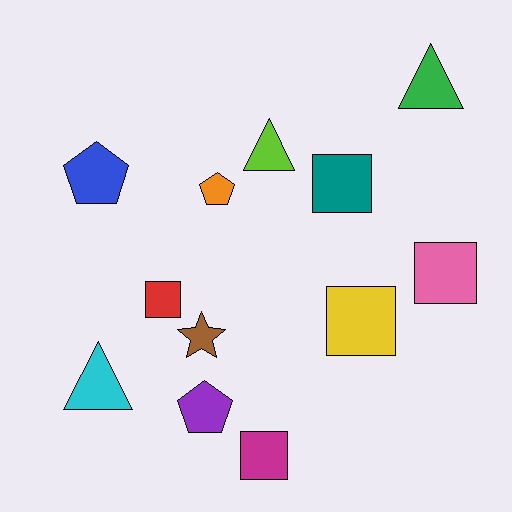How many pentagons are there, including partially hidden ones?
There are 3 pentagons.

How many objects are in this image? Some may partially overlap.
There are 12 objects.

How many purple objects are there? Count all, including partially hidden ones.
There is 1 purple object.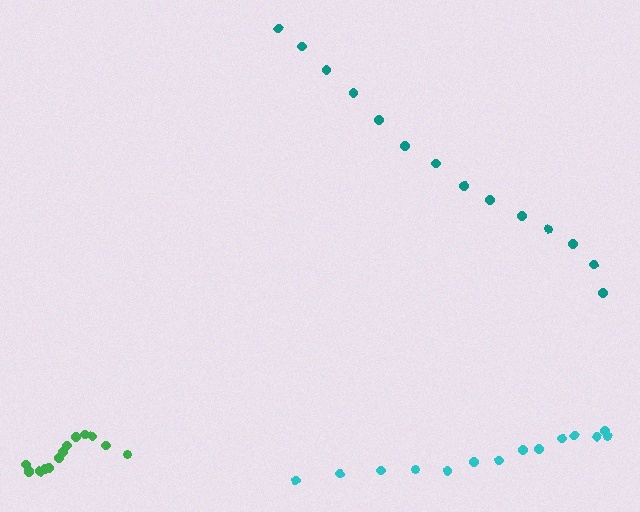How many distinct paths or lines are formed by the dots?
There are 3 distinct paths.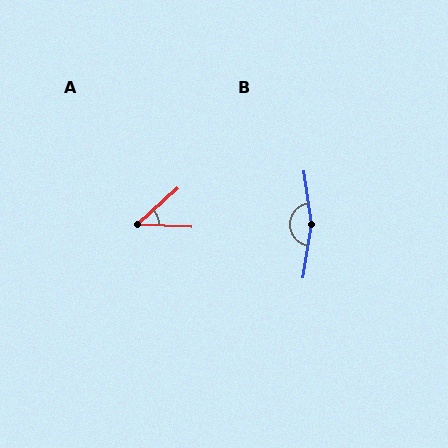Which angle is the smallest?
A, at approximately 44 degrees.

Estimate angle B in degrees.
Approximately 163 degrees.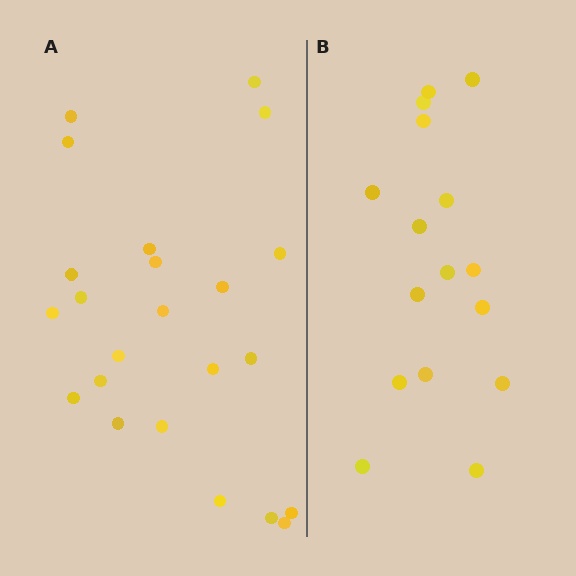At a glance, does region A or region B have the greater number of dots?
Region A (the left region) has more dots.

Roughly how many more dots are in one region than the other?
Region A has roughly 8 or so more dots than region B.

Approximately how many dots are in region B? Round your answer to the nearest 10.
About 20 dots. (The exact count is 16, which rounds to 20.)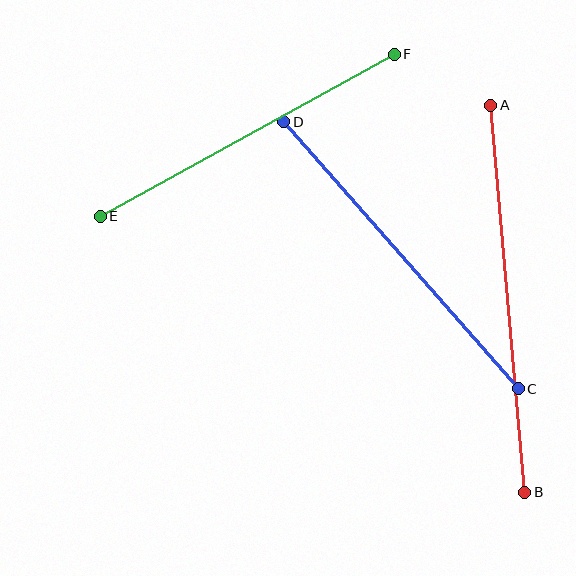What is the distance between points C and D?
The distance is approximately 355 pixels.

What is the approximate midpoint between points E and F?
The midpoint is at approximately (247, 135) pixels.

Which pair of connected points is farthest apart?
Points A and B are farthest apart.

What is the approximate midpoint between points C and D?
The midpoint is at approximately (401, 255) pixels.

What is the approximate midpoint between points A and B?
The midpoint is at approximately (508, 299) pixels.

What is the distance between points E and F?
The distance is approximately 335 pixels.